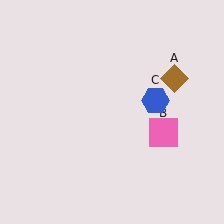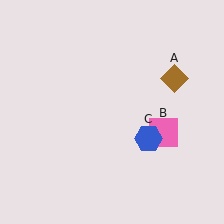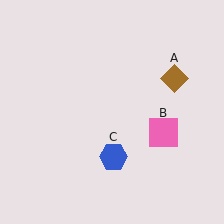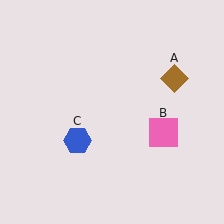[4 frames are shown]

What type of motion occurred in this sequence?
The blue hexagon (object C) rotated clockwise around the center of the scene.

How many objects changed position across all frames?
1 object changed position: blue hexagon (object C).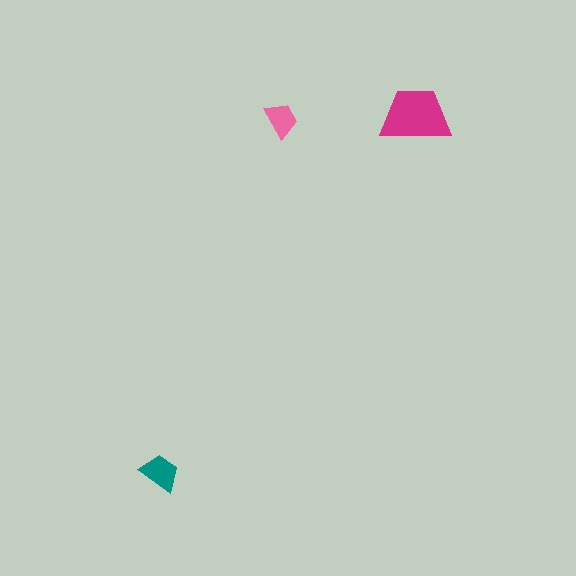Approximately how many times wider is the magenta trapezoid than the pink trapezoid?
About 2 times wider.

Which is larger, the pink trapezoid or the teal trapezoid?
The teal one.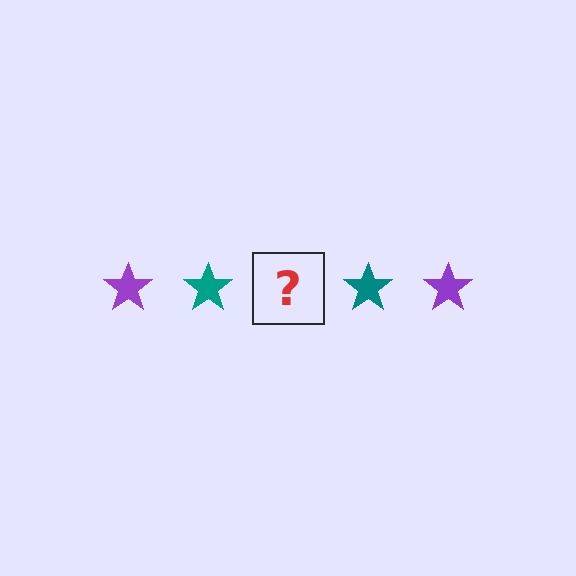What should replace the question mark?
The question mark should be replaced with a purple star.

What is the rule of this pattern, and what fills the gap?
The rule is that the pattern cycles through purple, teal stars. The gap should be filled with a purple star.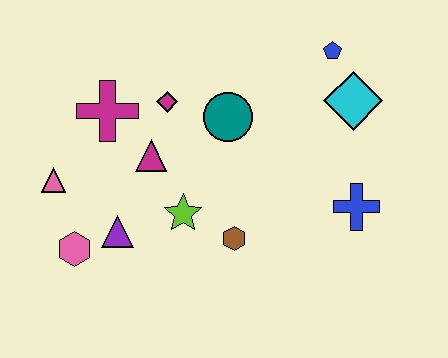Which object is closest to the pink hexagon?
The purple triangle is closest to the pink hexagon.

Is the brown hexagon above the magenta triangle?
No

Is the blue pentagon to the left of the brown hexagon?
No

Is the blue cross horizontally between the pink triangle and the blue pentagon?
No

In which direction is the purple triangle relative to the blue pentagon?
The purple triangle is to the left of the blue pentagon.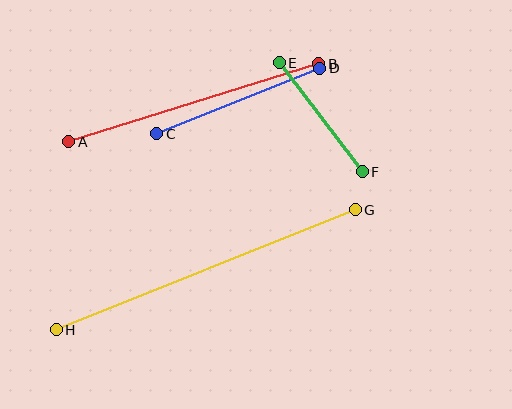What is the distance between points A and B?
The distance is approximately 262 pixels.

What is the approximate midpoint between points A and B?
The midpoint is at approximately (194, 103) pixels.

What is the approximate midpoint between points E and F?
The midpoint is at approximately (321, 117) pixels.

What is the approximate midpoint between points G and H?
The midpoint is at approximately (206, 270) pixels.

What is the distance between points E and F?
The distance is approximately 137 pixels.